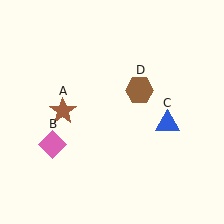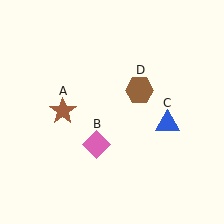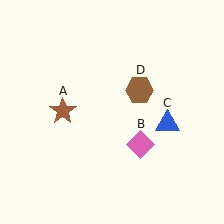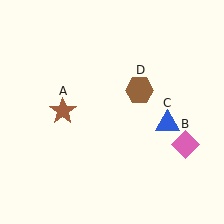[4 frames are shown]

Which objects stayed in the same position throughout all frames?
Brown star (object A) and blue triangle (object C) and brown hexagon (object D) remained stationary.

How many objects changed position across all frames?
1 object changed position: pink diamond (object B).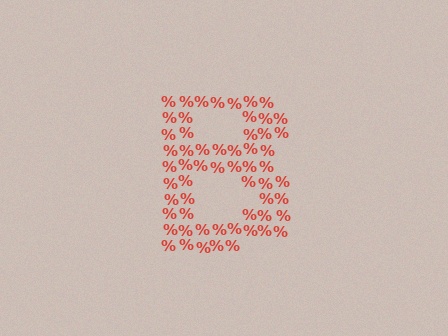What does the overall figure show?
The overall figure shows the letter B.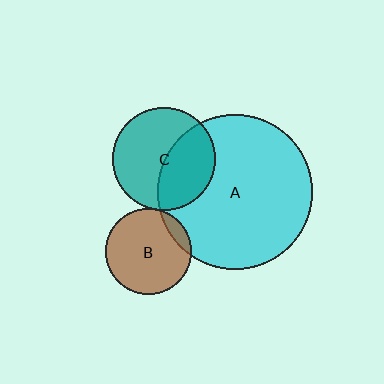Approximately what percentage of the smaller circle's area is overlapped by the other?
Approximately 40%.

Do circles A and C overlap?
Yes.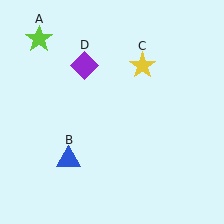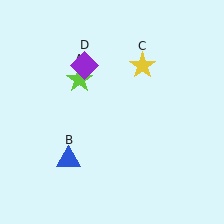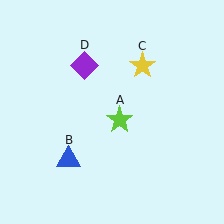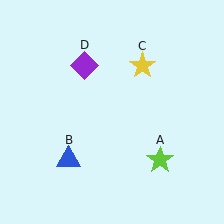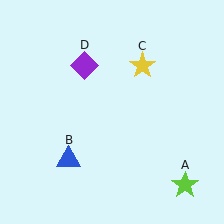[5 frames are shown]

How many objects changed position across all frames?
1 object changed position: lime star (object A).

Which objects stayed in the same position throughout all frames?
Blue triangle (object B) and yellow star (object C) and purple diamond (object D) remained stationary.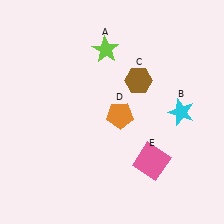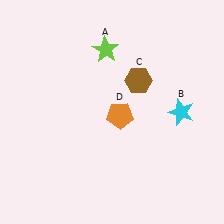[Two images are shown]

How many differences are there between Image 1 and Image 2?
There is 1 difference between the two images.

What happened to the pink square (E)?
The pink square (E) was removed in Image 2. It was in the bottom-right area of Image 1.